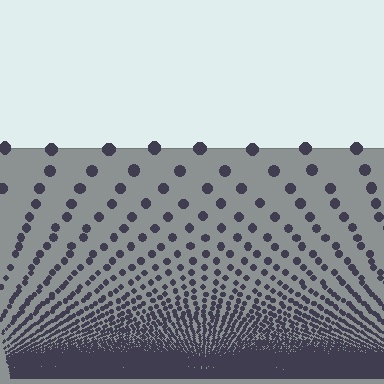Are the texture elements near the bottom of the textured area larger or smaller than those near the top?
Smaller. The gradient is inverted — elements near the bottom are smaller and denser.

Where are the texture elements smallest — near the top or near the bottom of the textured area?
Near the bottom.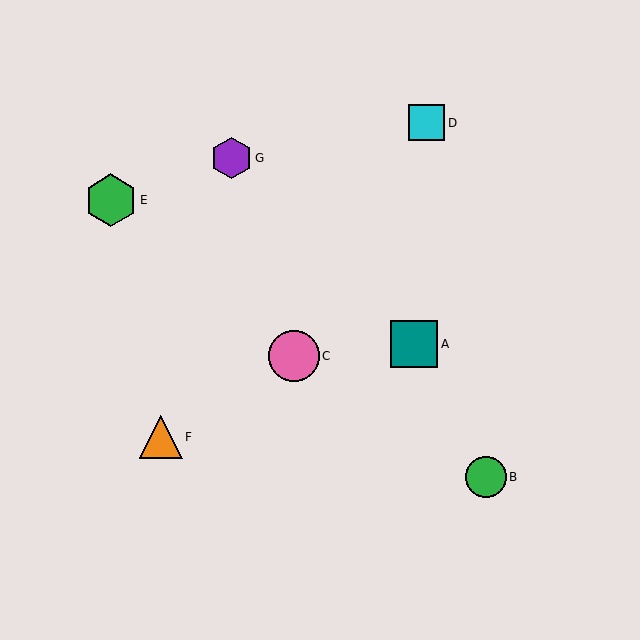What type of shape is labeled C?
Shape C is a pink circle.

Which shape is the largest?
The green hexagon (labeled E) is the largest.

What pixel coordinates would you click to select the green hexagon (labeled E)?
Click at (111, 200) to select the green hexagon E.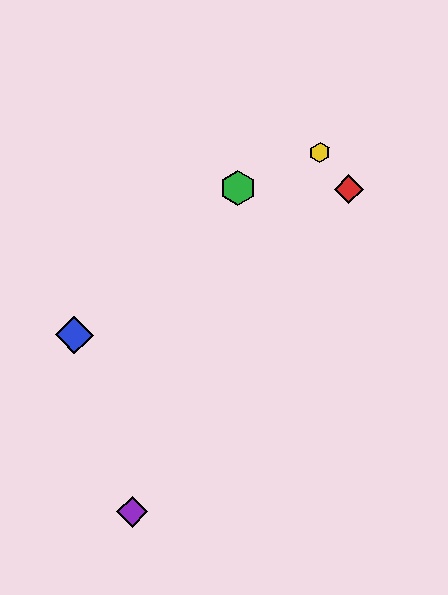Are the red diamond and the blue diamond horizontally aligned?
No, the red diamond is at y≈189 and the blue diamond is at y≈335.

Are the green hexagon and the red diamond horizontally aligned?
Yes, both are at y≈188.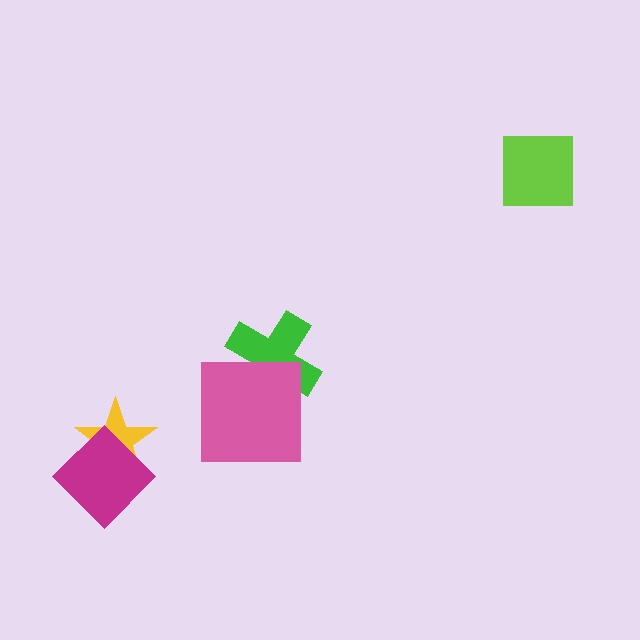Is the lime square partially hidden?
No, no other shape covers it.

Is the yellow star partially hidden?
Yes, it is partially covered by another shape.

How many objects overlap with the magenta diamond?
1 object overlaps with the magenta diamond.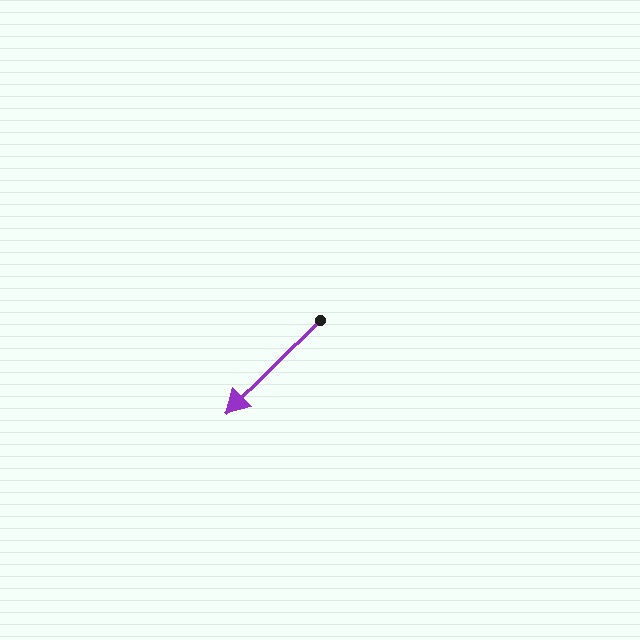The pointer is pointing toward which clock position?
Roughly 8 o'clock.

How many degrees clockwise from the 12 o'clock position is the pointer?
Approximately 225 degrees.